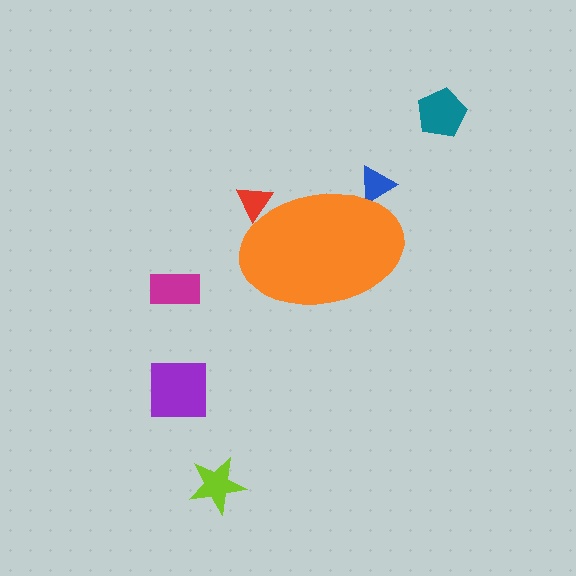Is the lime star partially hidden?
No, the lime star is fully visible.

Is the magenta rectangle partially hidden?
No, the magenta rectangle is fully visible.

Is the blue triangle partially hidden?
Yes, the blue triangle is partially hidden behind the orange ellipse.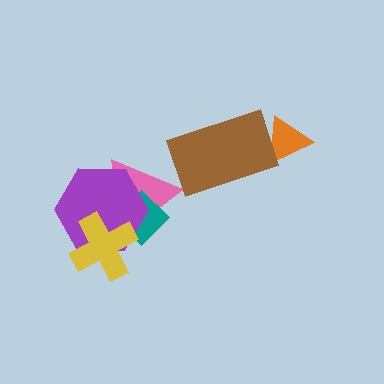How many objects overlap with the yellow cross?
3 objects overlap with the yellow cross.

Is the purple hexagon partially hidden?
Yes, it is partially covered by another shape.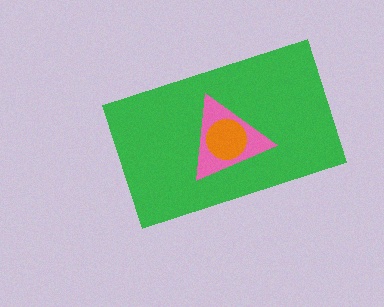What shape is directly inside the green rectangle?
The pink triangle.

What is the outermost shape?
The green rectangle.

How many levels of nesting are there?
3.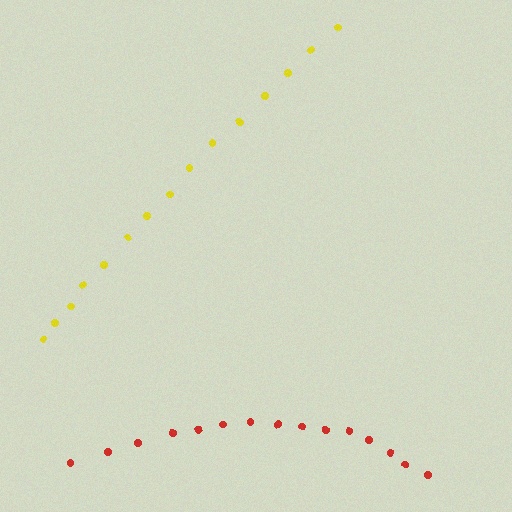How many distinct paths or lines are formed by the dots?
There are 2 distinct paths.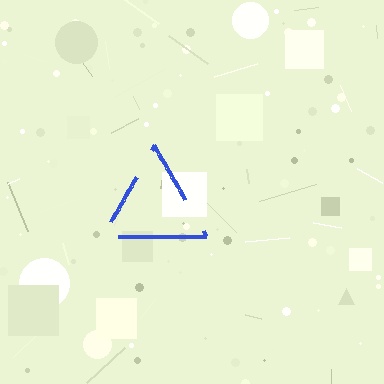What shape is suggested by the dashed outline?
The dashed outline suggests a triangle.